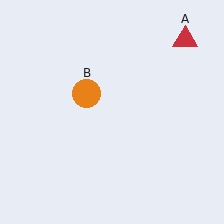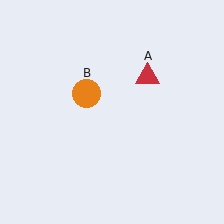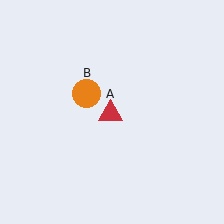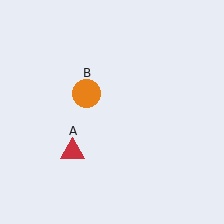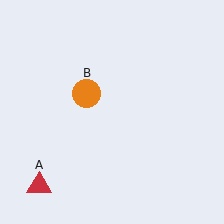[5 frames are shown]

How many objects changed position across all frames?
1 object changed position: red triangle (object A).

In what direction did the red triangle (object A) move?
The red triangle (object A) moved down and to the left.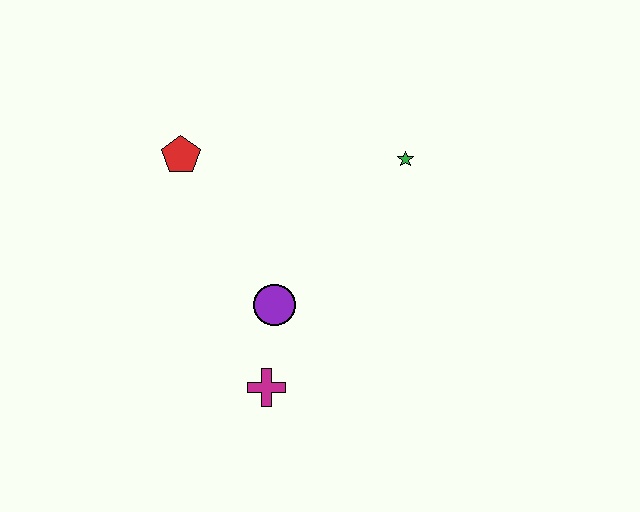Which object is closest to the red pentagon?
The purple circle is closest to the red pentagon.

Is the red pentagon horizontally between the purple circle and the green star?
No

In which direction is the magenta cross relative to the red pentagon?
The magenta cross is below the red pentagon.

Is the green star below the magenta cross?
No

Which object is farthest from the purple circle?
The green star is farthest from the purple circle.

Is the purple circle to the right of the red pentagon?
Yes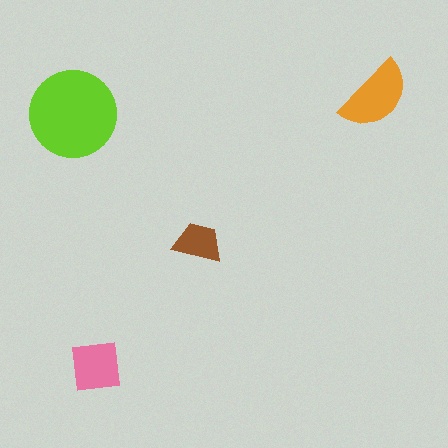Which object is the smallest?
The brown trapezoid.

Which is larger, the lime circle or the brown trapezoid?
The lime circle.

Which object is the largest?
The lime circle.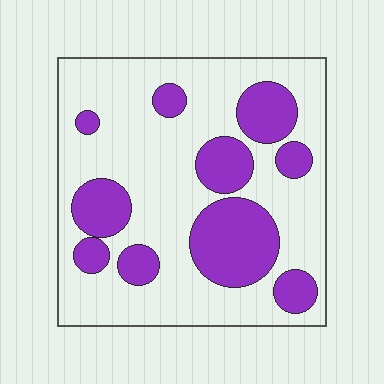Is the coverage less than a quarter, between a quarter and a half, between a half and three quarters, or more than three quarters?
Between a quarter and a half.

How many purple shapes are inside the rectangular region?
10.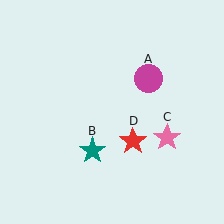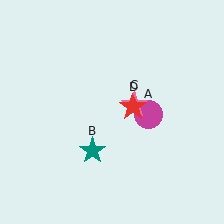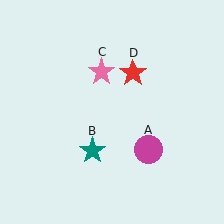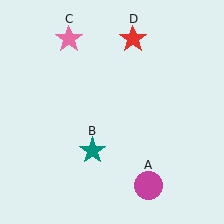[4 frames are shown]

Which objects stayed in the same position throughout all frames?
Teal star (object B) remained stationary.